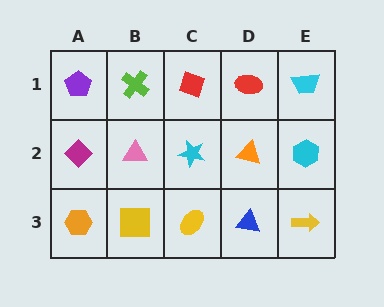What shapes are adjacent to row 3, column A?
A magenta diamond (row 2, column A), a yellow square (row 3, column B).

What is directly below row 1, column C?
A cyan star.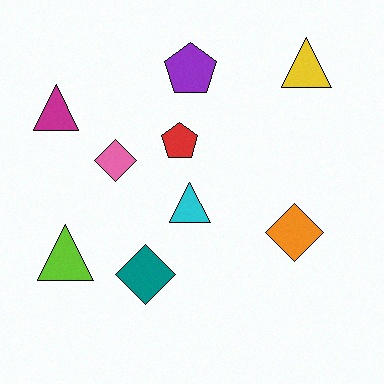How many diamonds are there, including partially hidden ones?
There are 3 diamonds.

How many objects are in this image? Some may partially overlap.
There are 9 objects.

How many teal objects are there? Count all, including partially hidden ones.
There is 1 teal object.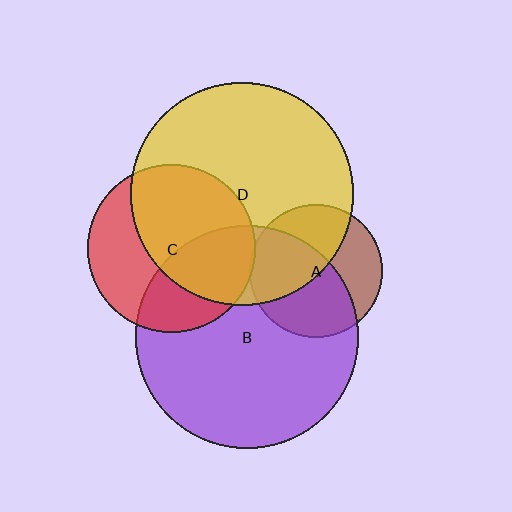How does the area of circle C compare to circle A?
Approximately 1.6 times.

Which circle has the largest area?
Circle D (yellow).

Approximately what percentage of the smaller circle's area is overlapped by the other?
Approximately 25%.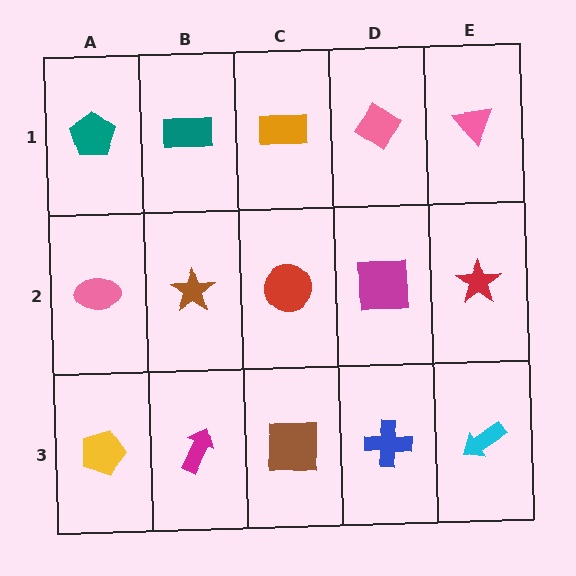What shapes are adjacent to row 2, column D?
A pink diamond (row 1, column D), a blue cross (row 3, column D), a red circle (row 2, column C), a red star (row 2, column E).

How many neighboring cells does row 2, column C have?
4.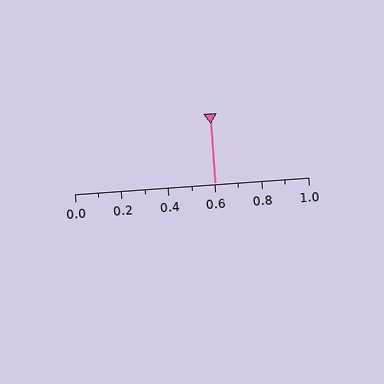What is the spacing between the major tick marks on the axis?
The major ticks are spaced 0.2 apart.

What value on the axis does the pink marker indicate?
The marker indicates approximately 0.6.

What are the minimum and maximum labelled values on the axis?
The axis runs from 0.0 to 1.0.